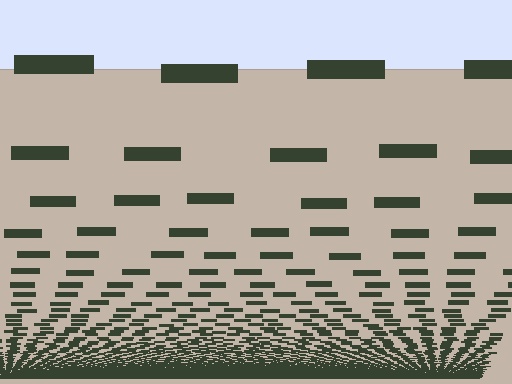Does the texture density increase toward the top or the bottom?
Density increases toward the bottom.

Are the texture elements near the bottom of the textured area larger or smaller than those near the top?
Smaller. The gradient is inverted — elements near the bottom are smaller and denser.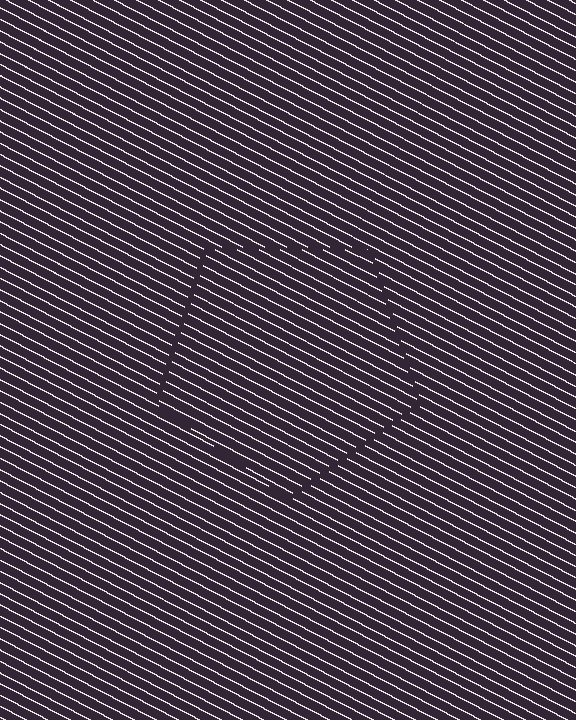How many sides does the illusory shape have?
5 sides — the line-ends trace a pentagon.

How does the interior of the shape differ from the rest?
The interior of the shape contains the same grating, shifted by half a period — the contour is defined by the phase discontinuity where line-ends from the inner and outer gratings abut.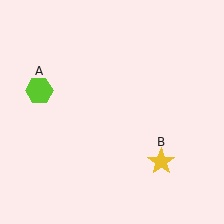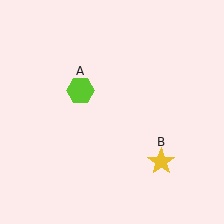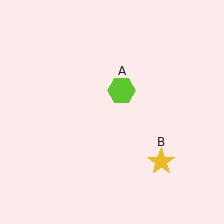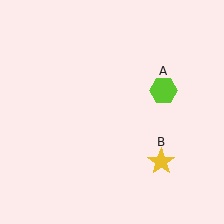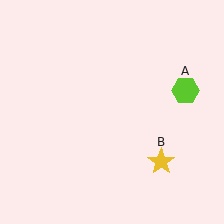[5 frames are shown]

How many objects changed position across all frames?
1 object changed position: lime hexagon (object A).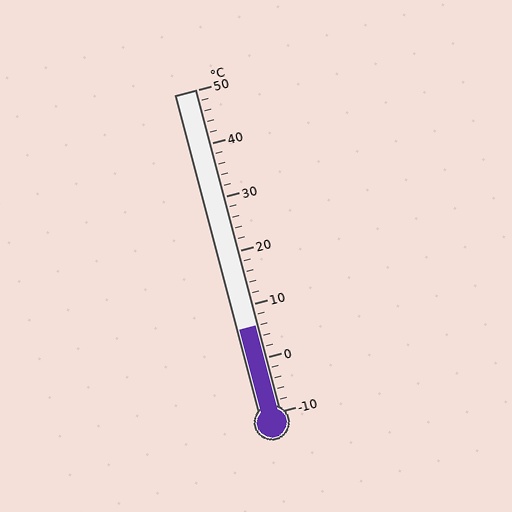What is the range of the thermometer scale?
The thermometer scale ranges from -10°C to 50°C.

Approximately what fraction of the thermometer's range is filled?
The thermometer is filled to approximately 25% of its range.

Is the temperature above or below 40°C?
The temperature is below 40°C.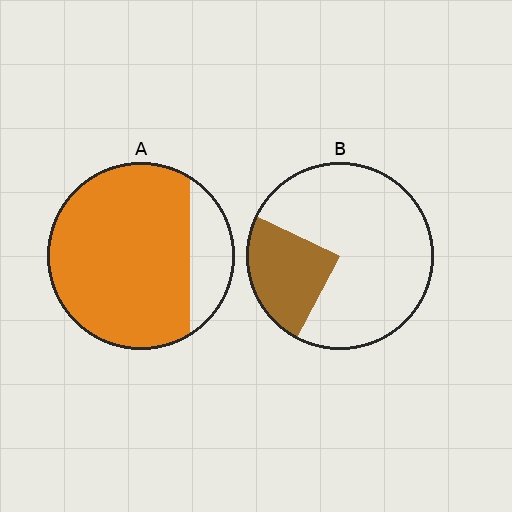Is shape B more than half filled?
No.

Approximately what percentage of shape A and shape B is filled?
A is approximately 80% and B is approximately 25%.